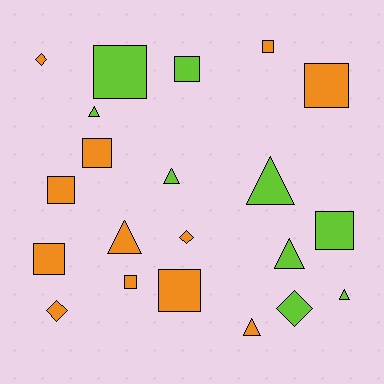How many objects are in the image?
There are 21 objects.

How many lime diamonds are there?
There is 1 lime diamond.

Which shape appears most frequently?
Square, with 10 objects.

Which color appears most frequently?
Orange, with 12 objects.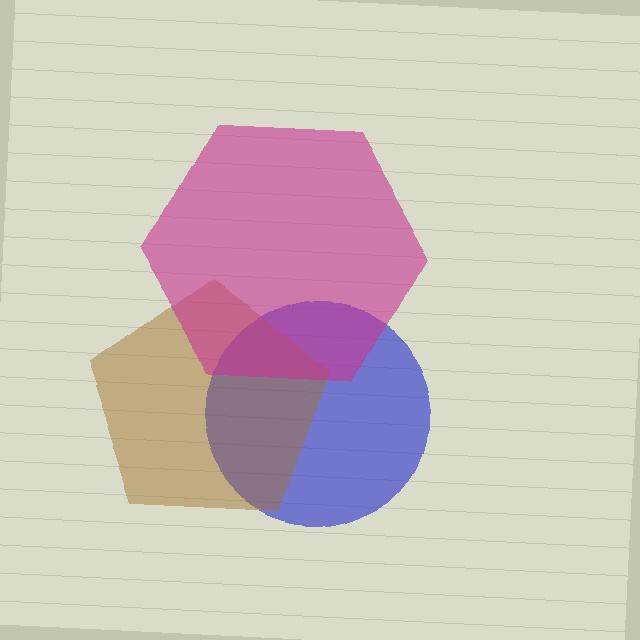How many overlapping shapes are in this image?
There are 3 overlapping shapes in the image.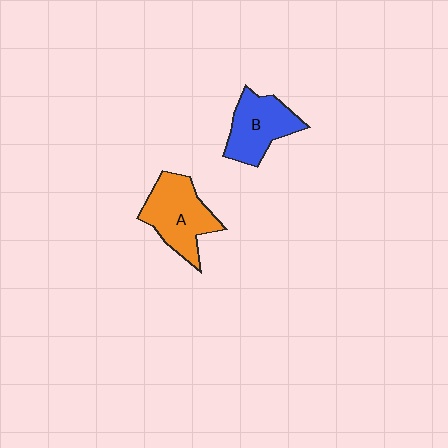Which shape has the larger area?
Shape A (orange).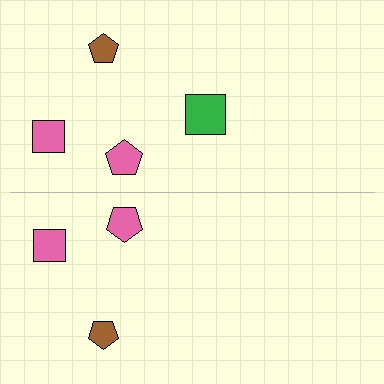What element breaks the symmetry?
A green square is missing from the bottom side.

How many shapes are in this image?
There are 7 shapes in this image.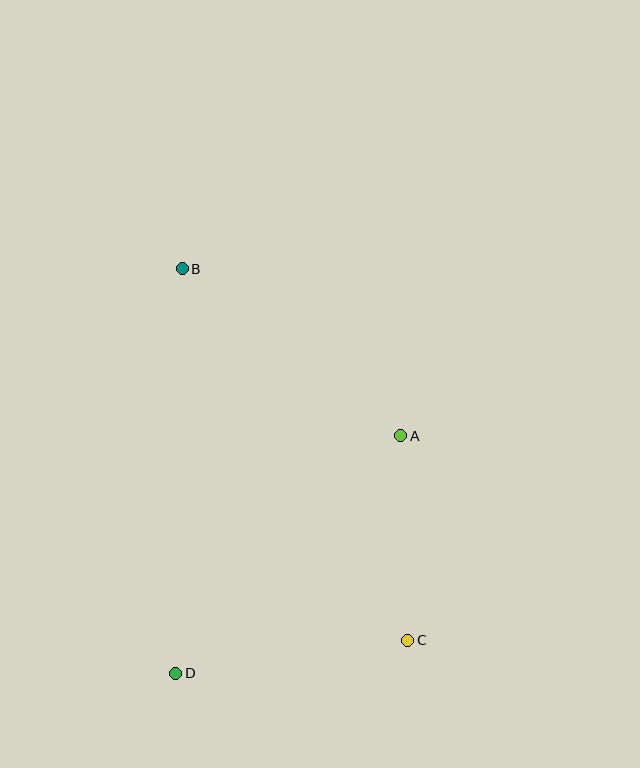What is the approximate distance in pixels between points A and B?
The distance between A and B is approximately 275 pixels.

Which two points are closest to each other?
Points A and C are closest to each other.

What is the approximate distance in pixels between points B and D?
The distance between B and D is approximately 404 pixels.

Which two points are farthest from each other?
Points B and C are farthest from each other.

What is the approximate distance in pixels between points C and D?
The distance between C and D is approximately 234 pixels.